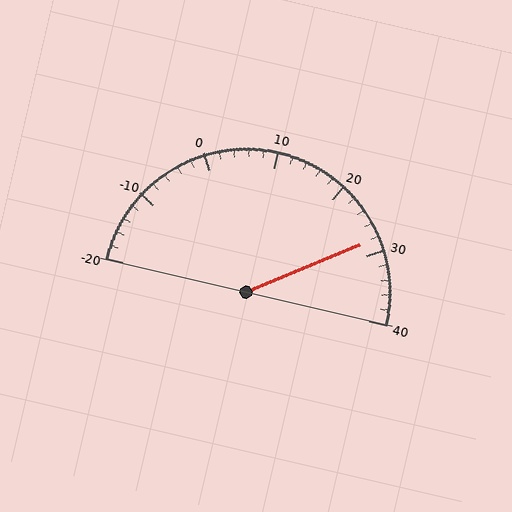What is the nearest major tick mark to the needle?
The nearest major tick mark is 30.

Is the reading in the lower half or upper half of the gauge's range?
The reading is in the upper half of the range (-20 to 40).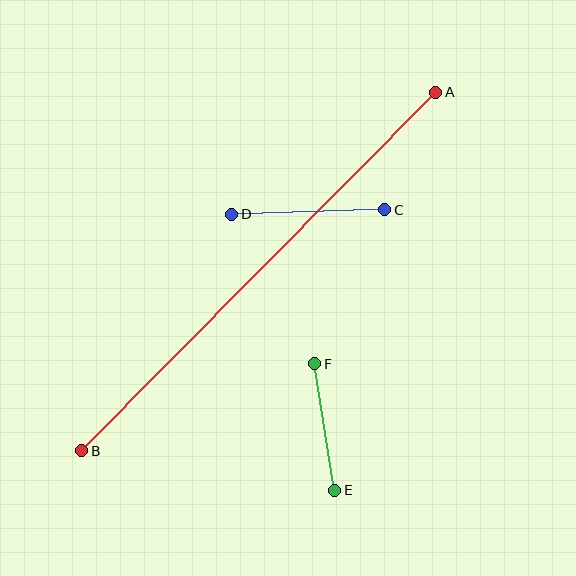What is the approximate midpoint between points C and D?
The midpoint is at approximately (308, 212) pixels.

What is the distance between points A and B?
The distance is approximately 504 pixels.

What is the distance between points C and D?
The distance is approximately 154 pixels.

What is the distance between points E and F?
The distance is approximately 128 pixels.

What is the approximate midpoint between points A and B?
The midpoint is at approximately (259, 272) pixels.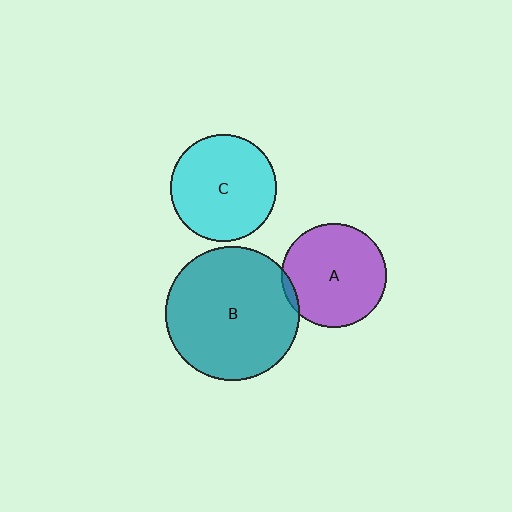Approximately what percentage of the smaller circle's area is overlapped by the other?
Approximately 5%.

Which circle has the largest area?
Circle B (teal).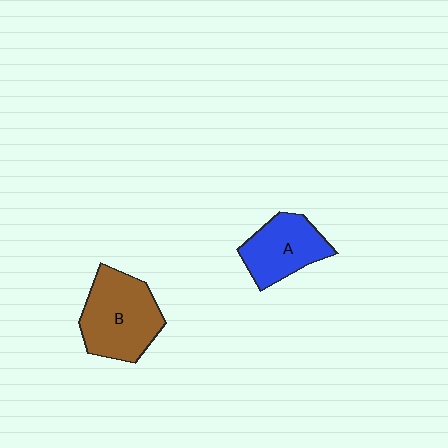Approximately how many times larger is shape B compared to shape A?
Approximately 1.3 times.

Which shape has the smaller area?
Shape A (blue).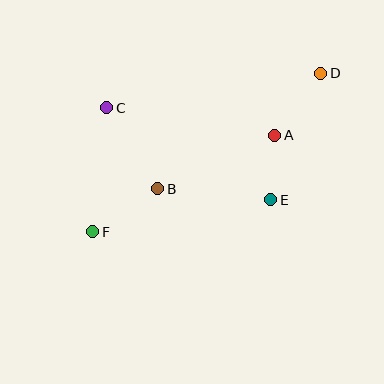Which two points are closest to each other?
Points A and E are closest to each other.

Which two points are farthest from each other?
Points D and F are farthest from each other.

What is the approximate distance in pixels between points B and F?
The distance between B and F is approximately 78 pixels.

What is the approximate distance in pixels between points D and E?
The distance between D and E is approximately 136 pixels.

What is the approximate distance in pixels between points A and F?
The distance between A and F is approximately 206 pixels.